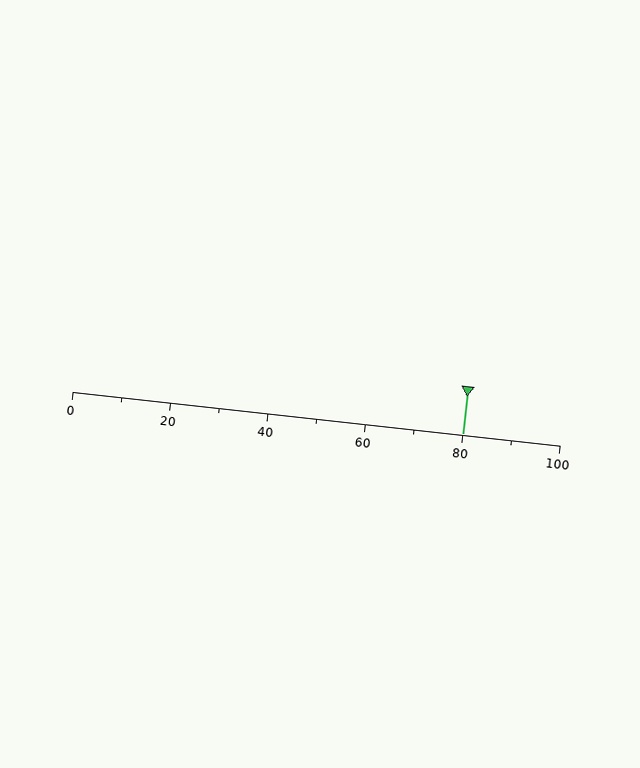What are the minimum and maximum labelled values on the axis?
The axis runs from 0 to 100.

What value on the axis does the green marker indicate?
The marker indicates approximately 80.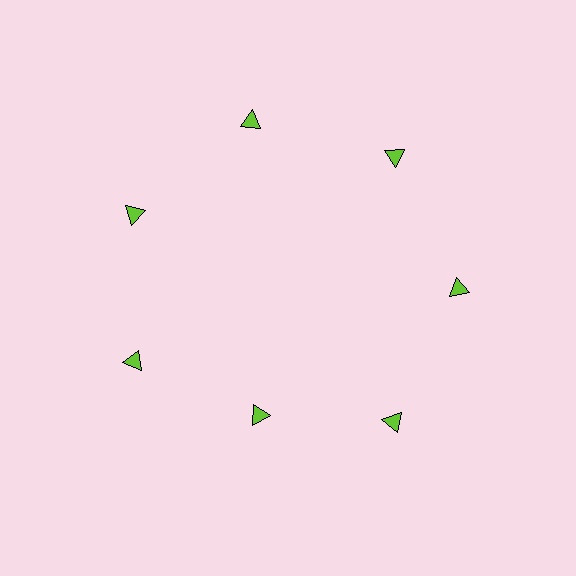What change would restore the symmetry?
The symmetry would be restored by moving it outward, back onto the ring so that all 7 triangles sit at equal angles and equal distance from the center.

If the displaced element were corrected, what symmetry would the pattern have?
It would have 7-fold rotational symmetry — the pattern would map onto itself every 51 degrees.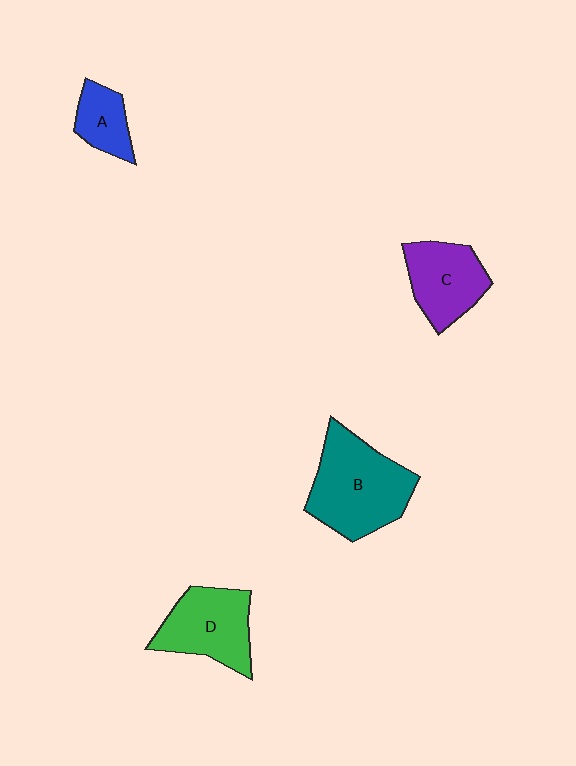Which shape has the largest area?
Shape B (teal).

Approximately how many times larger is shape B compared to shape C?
Approximately 1.5 times.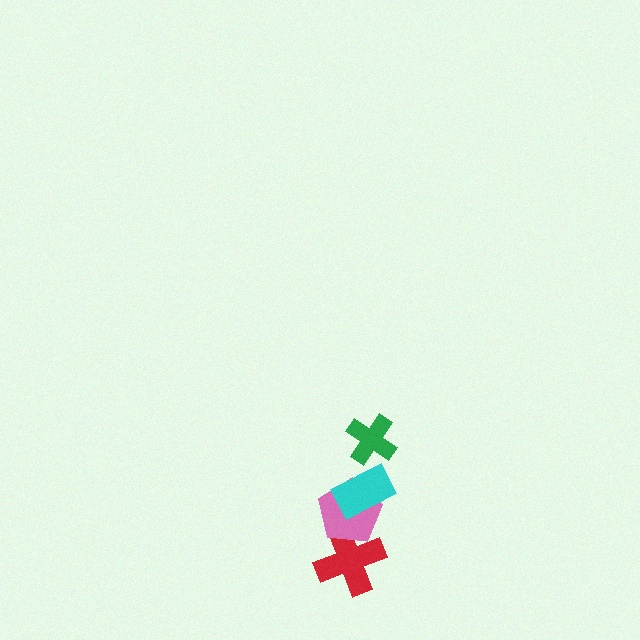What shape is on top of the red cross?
The pink pentagon is on top of the red cross.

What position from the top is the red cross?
The red cross is 4th from the top.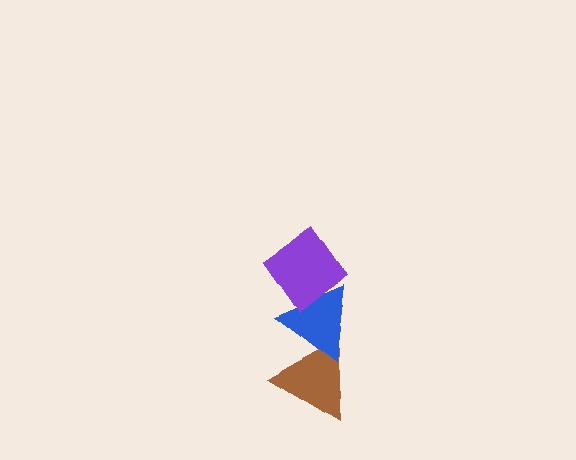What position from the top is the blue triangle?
The blue triangle is 2nd from the top.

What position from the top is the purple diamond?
The purple diamond is 1st from the top.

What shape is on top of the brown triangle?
The blue triangle is on top of the brown triangle.